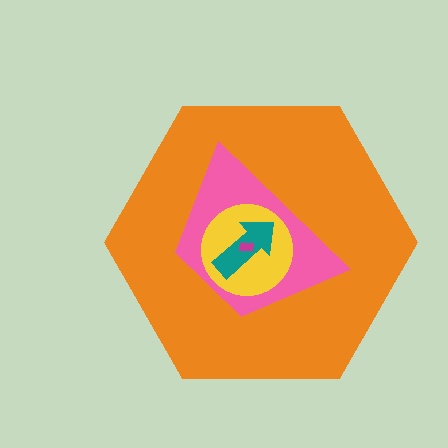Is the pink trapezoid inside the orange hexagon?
Yes.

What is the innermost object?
The magenta rectangle.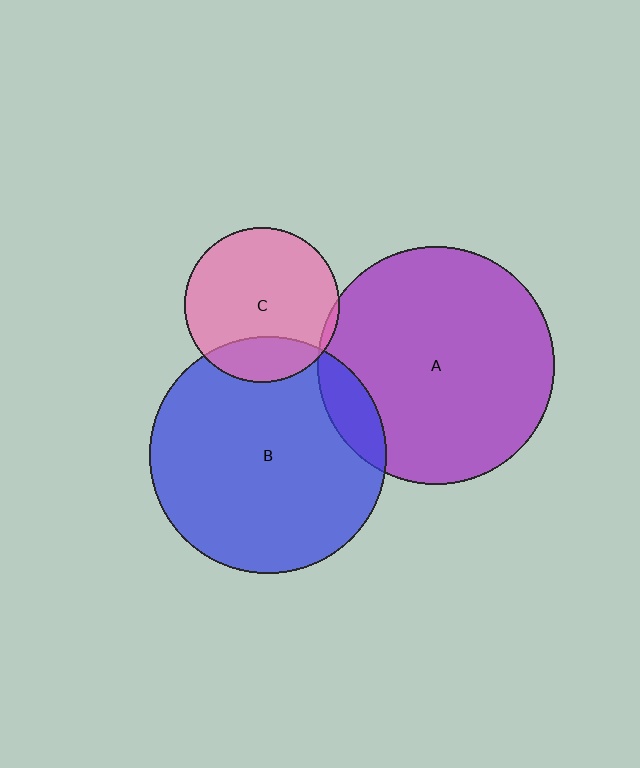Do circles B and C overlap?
Yes.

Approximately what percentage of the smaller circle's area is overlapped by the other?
Approximately 20%.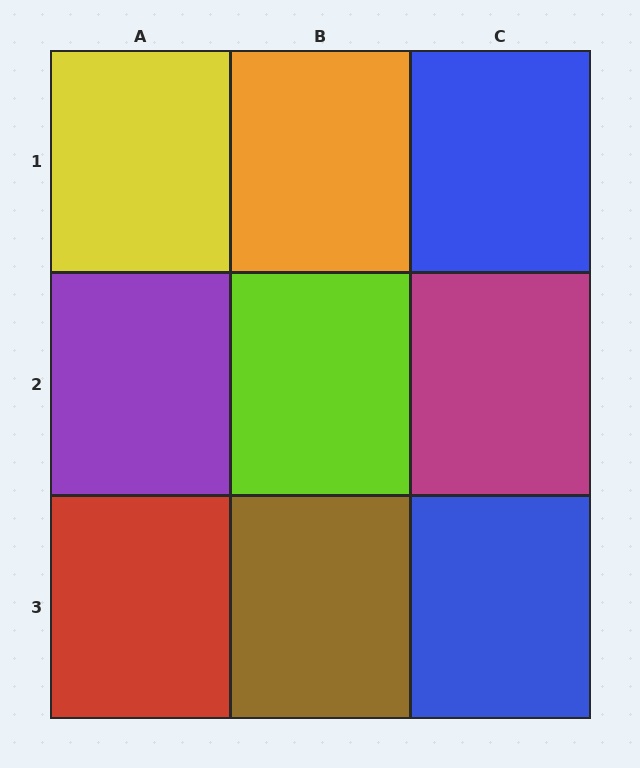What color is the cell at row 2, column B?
Lime.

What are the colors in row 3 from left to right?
Red, brown, blue.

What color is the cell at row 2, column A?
Purple.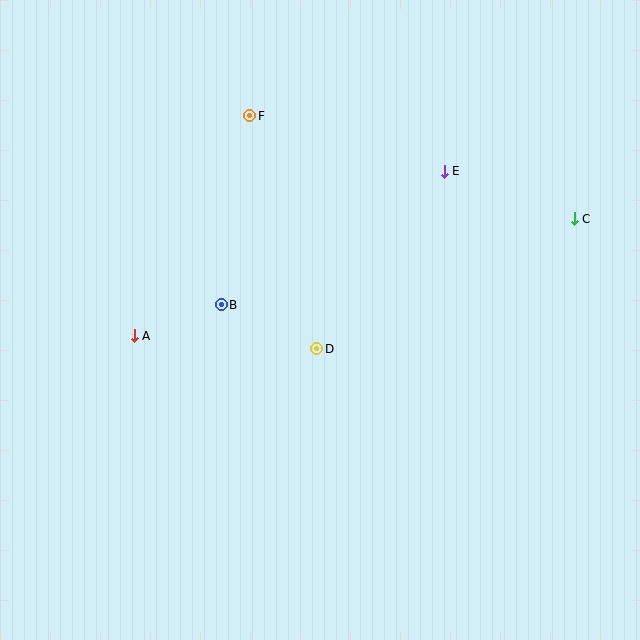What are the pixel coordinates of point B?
Point B is at (221, 305).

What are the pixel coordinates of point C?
Point C is at (574, 219).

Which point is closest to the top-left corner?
Point F is closest to the top-left corner.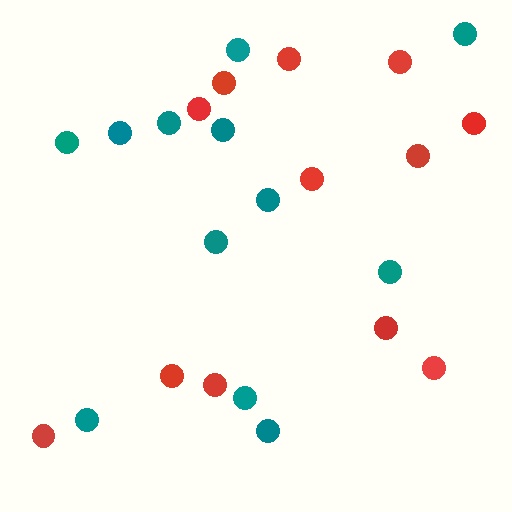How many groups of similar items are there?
There are 2 groups: one group of teal circles (12) and one group of red circles (12).